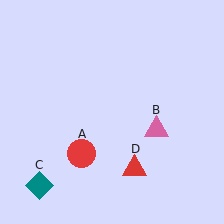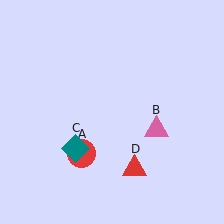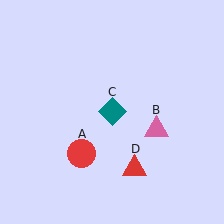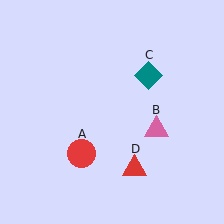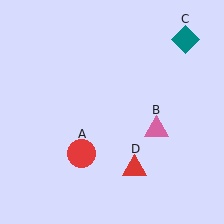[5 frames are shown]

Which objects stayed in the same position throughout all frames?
Red circle (object A) and pink triangle (object B) and red triangle (object D) remained stationary.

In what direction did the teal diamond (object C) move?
The teal diamond (object C) moved up and to the right.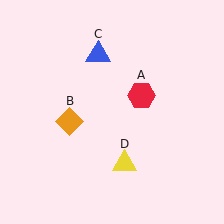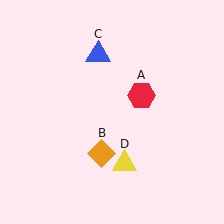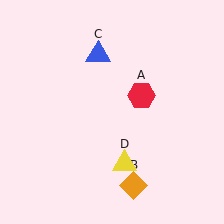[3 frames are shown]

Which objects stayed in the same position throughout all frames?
Red hexagon (object A) and blue triangle (object C) and yellow triangle (object D) remained stationary.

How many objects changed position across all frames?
1 object changed position: orange diamond (object B).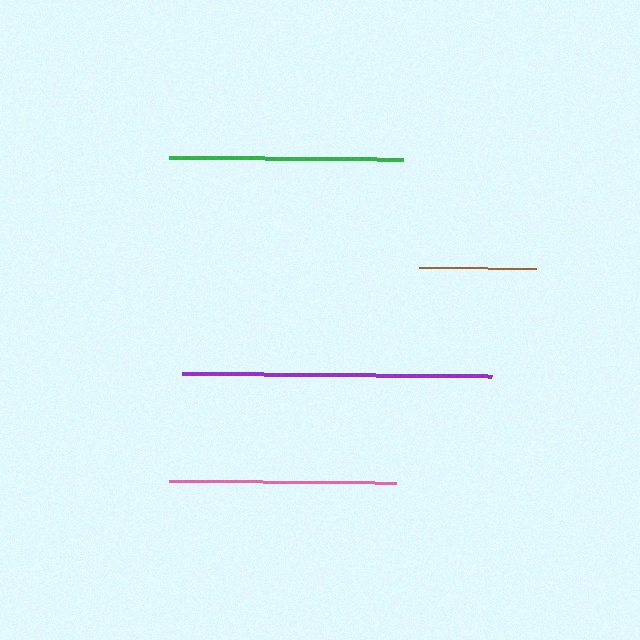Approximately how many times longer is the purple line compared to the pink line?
The purple line is approximately 1.4 times the length of the pink line.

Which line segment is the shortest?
The brown line is the shortest at approximately 117 pixels.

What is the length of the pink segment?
The pink segment is approximately 227 pixels long.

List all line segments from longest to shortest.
From longest to shortest: purple, green, pink, brown.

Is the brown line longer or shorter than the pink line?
The pink line is longer than the brown line.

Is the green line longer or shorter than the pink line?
The green line is longer than the pink line.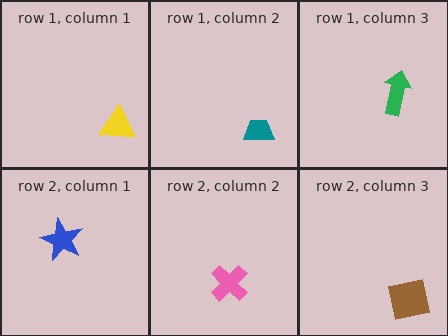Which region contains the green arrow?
The row 1, column 3 region.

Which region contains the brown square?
The row 2, column 3 region.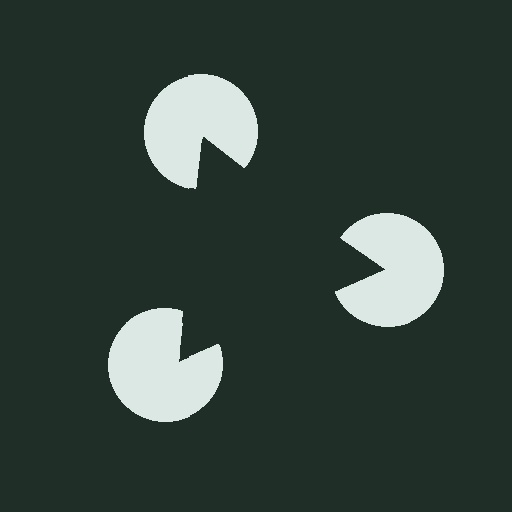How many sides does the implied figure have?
3 sides.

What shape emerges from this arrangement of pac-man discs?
An illusory triangle — its edges are inferred from the aligned wedge cuts in the pac-man discs, not physically drawn.